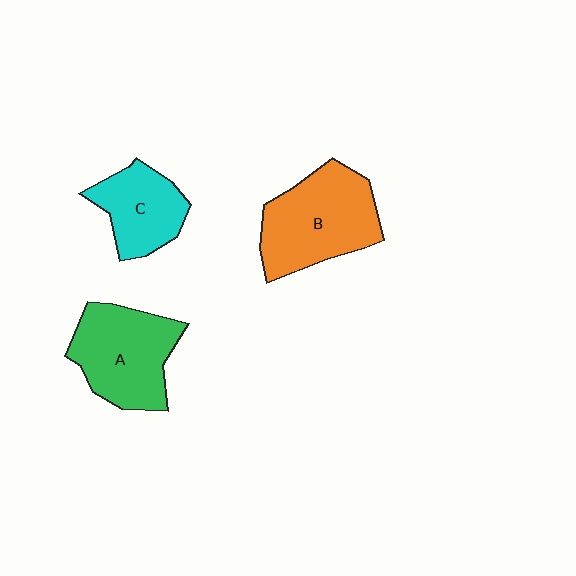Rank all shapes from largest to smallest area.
From largest to smallest: B (orange), A (green), C (cyan).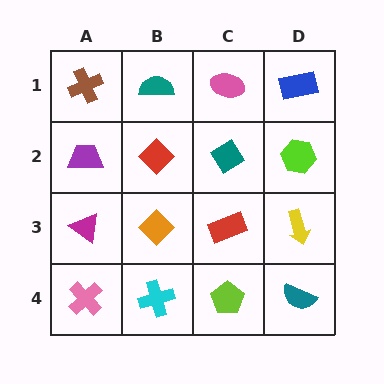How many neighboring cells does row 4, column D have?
2.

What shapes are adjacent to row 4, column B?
An orange diamond (row 3, column B), a pink cross (row 4, column A), a lime pentagon (row 4, column C).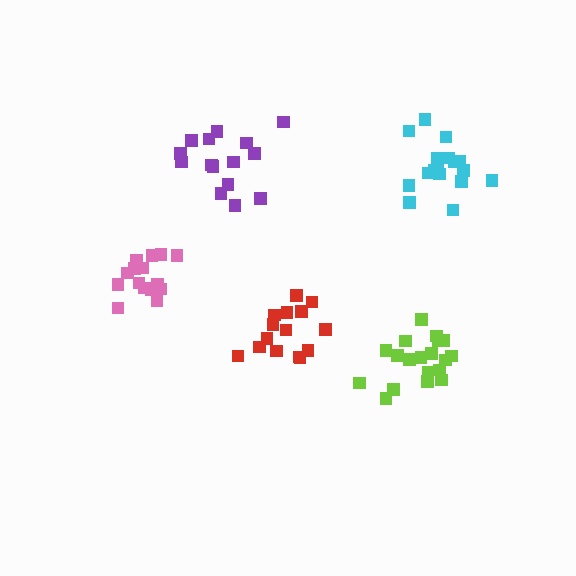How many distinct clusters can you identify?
There are 5 distinct clusters.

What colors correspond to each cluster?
The clusters are colored: purple, red, cyan, pink, lime.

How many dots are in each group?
Group 1: 15 dots, Group 2: 15 dots, Group 3: 17 dots, Group 4: 15 dots, Group 5: 19 dots (81 total).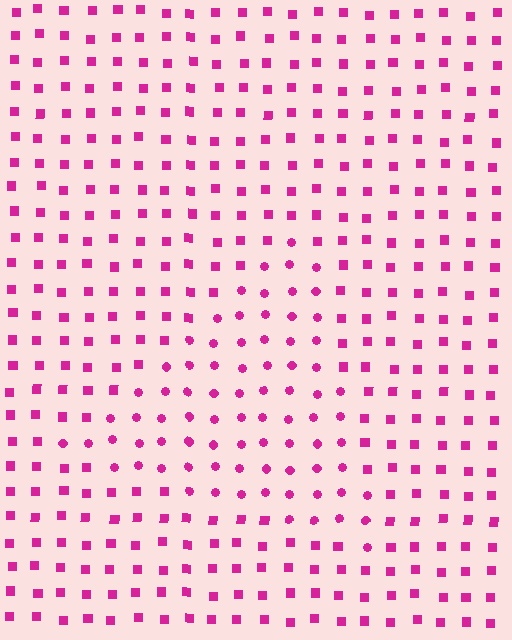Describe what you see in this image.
The image is filled with small magenta elements arranged in a uniform grid. A triangle-shaped region contains circles, while the surrounding area contains squares. The boundary is defined purely by the change in element shape.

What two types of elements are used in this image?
The image uses circles inside the triangle region and squares outside it.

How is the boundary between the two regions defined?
The boundary is defined by a change in element shape: circles inside vs. squares outside. All elements share the same color and spacing.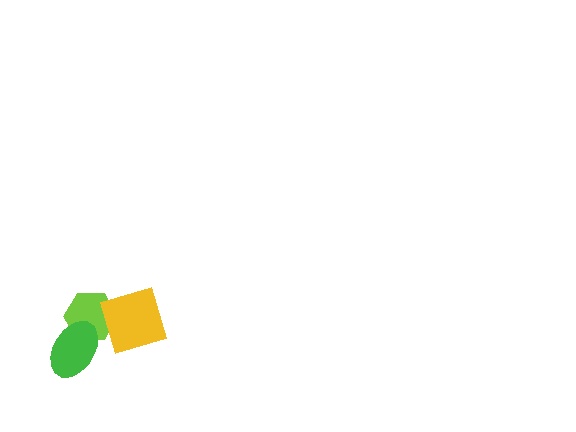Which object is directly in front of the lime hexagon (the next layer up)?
The yellow diamond is directly in front of the lime hexagon.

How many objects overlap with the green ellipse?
1 object overlaps with the green ellipse.